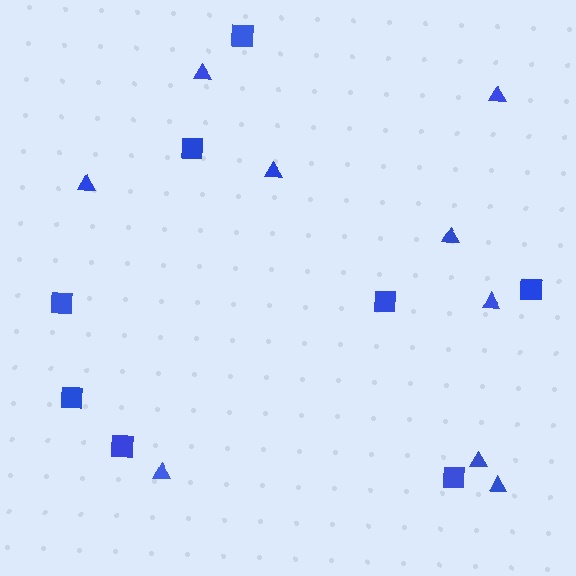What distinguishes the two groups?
There are 2 groups: one group of squares (8) and one group of triangles (9).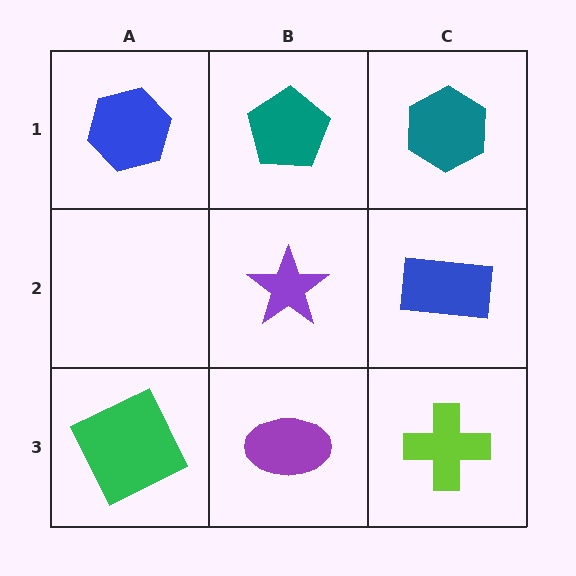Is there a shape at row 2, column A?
No, that cell is empty.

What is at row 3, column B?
A purple ellipse.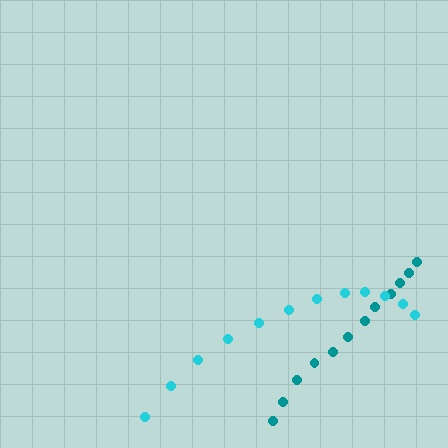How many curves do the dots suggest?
There are 2 distinct paths.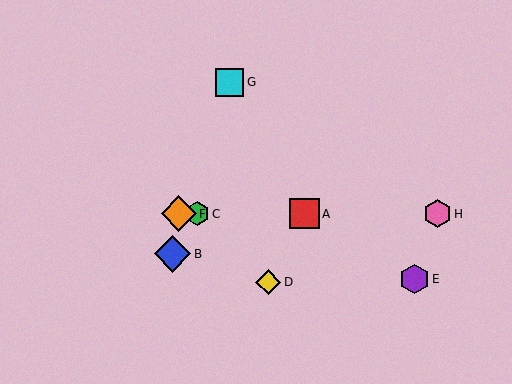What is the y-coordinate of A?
Object A is at y≈214.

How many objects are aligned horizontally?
4 objects (A, C, F, H) are aligned horizontally.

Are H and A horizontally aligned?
Yes, both are at y≈214.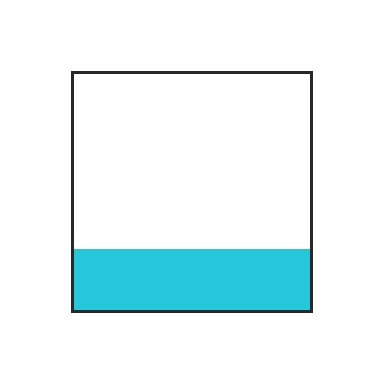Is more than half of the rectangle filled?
No.